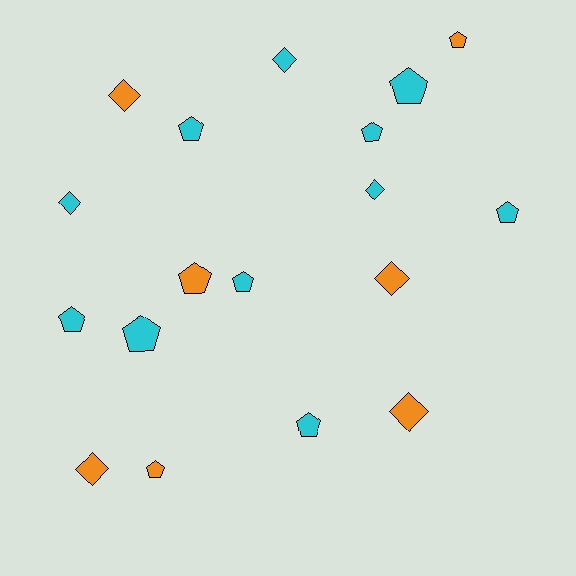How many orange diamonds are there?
There are 4 orange diamonds.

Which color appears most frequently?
Cyan, with 11 objects.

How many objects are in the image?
There are 18 objects.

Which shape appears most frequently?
Pentagon, with 11 objects.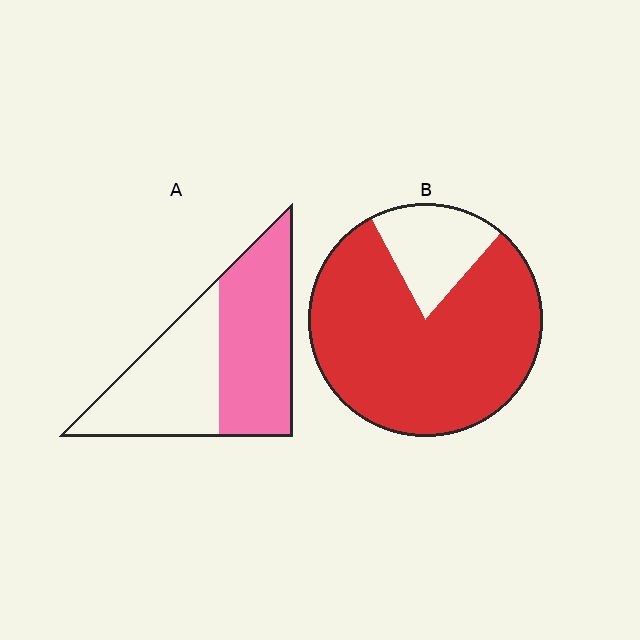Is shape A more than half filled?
Roughly half.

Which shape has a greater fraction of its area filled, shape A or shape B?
Shape B.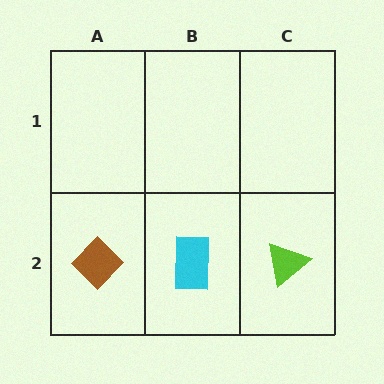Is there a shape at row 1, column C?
No, that cell is empty.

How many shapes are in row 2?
3 shapes.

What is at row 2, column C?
A lime triangle.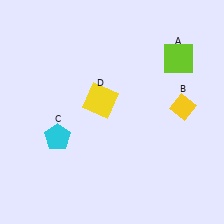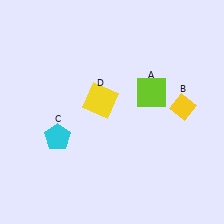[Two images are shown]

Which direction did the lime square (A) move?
The lime square (A) moved down.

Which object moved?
The lime square (A) moved down.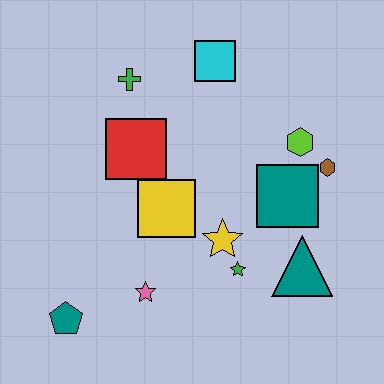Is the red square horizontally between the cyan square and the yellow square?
No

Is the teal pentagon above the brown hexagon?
No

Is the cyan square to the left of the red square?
No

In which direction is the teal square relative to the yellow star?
The teal square is to the right of the yellow star.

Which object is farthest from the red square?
The teal triangle is farthest from the red square.